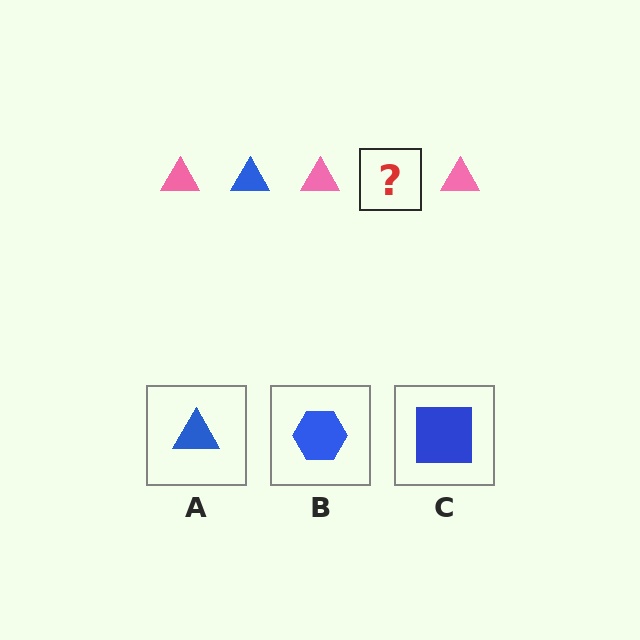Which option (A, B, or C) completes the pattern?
A.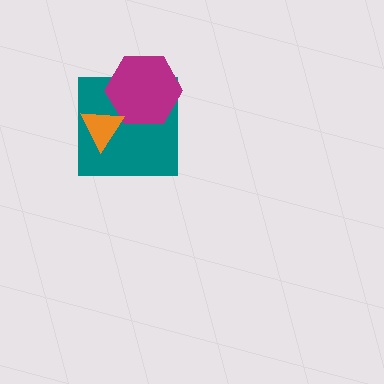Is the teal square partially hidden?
Yes, it is partially covered by another shape.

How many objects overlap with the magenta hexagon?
2 objects overlap with the magenta hexagon.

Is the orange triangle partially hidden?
No, no other shape covers it.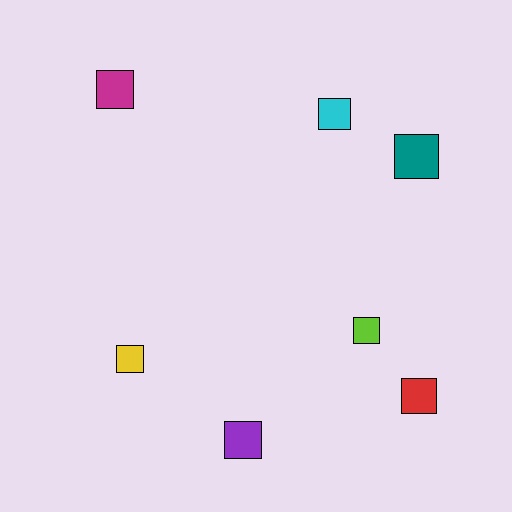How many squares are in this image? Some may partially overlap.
There are 7 squares.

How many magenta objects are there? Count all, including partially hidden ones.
There is 1 magenta object.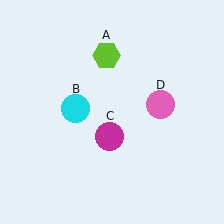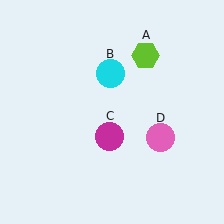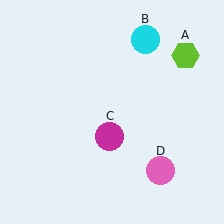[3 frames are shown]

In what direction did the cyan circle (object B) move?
The cyan circle (object B) moved up and to the right.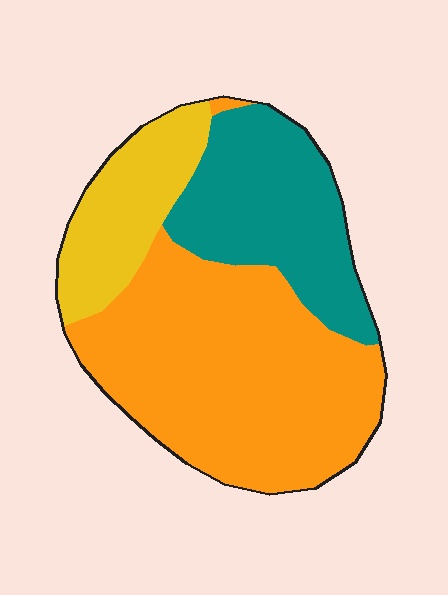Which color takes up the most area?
Orange, at roughly 55%.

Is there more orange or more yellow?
Orange.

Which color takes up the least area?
Yellow, at roughly 20%.